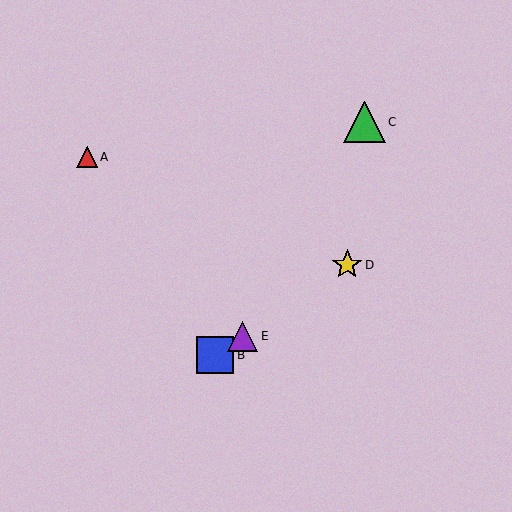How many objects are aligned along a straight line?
3 objects (B, D, E) are aligned along a straight line.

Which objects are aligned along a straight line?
Objects B, D, E are aligned along a straight line.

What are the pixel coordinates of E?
Object E is at (243, 336).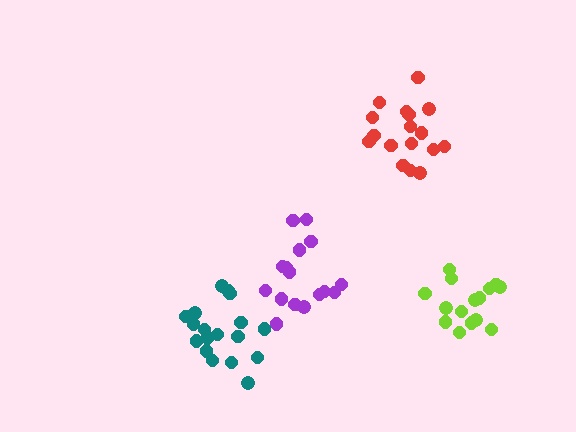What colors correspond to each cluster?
The clusters are colored: lime, purple, red, teal.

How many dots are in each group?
Group 1: 15 dots, Group 2: 16 dots, Group 3: 17 dots, Group 4: 18 dots (66 total).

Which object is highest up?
The red cluster is topmost.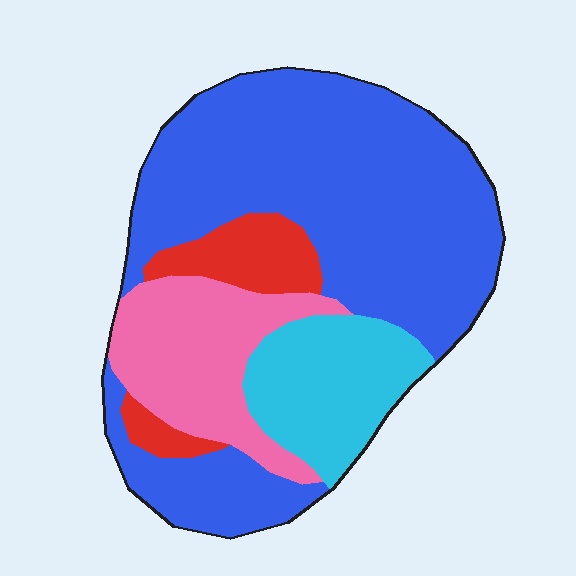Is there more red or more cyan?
Cyan.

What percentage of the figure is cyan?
Cyan takes up about one sixth (1/6) of the figure.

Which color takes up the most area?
Blue, at roughly 60%.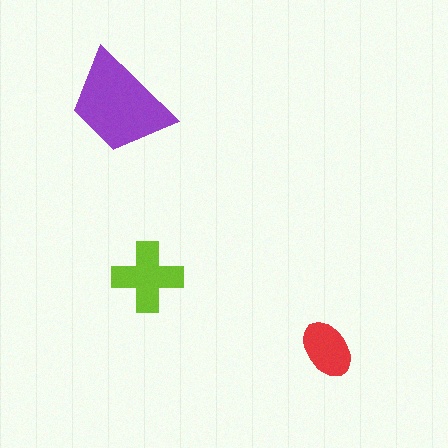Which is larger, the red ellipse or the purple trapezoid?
The purple trapezoid.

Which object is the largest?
The purple trapezoid.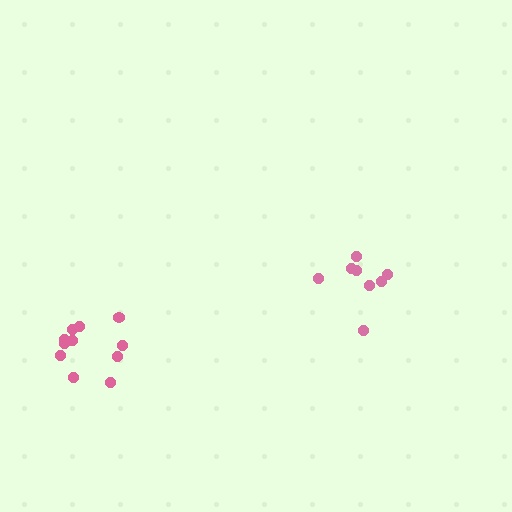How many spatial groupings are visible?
There are 2 spatial groupings.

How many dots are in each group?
Group 1: 11 dots, Group 2: 8 dots (19 total).